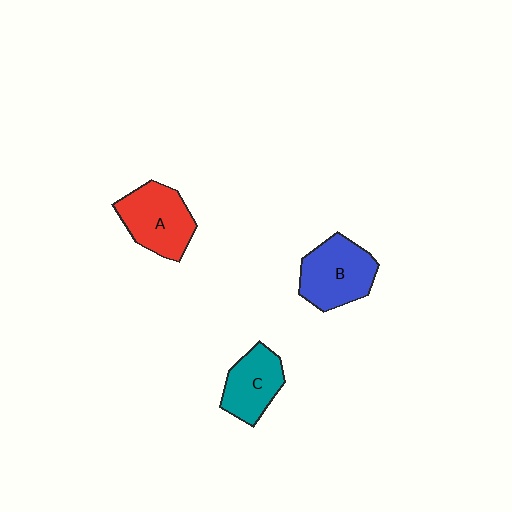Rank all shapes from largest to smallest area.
From largest to smallest: B (blue), A (red), C (teal).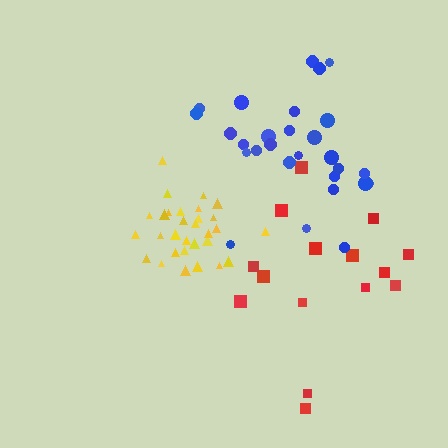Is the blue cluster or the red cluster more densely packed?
Blue.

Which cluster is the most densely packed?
Yellow.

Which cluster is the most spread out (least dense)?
Red.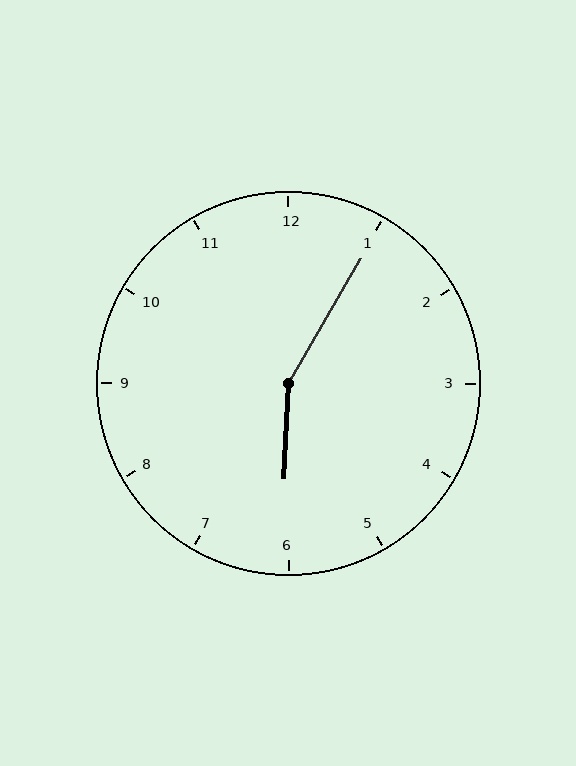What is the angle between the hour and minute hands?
Approximately 152 degrees.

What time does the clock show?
6:05.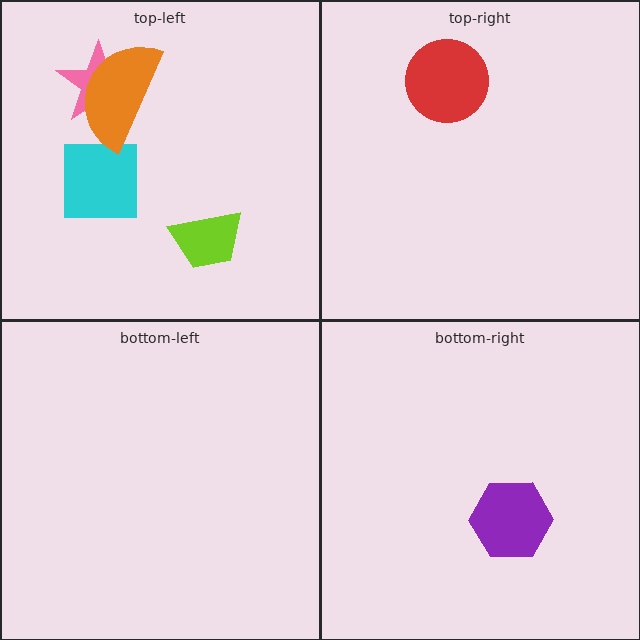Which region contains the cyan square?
The top-left region.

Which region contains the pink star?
The top-left region.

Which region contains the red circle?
The top-right region.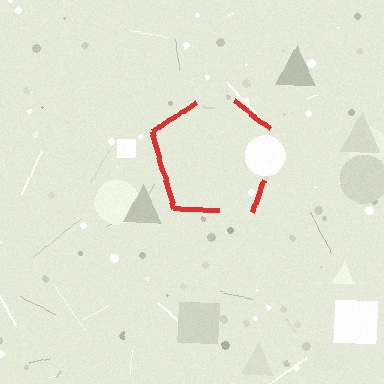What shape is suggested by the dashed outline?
The dashed outline suggests a pentagon.